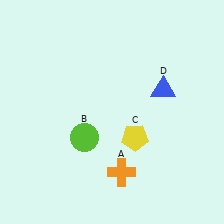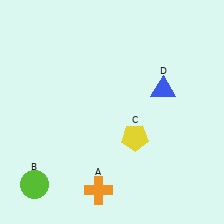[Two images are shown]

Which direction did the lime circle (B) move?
The lime circle (B) moved left.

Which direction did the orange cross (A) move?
The orange cross (A) moved left.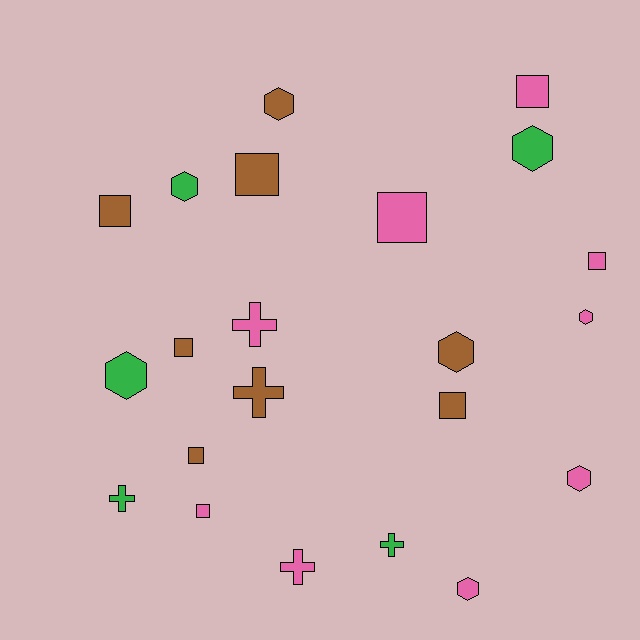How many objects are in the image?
There are 22 objects.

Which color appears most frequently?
Pink, with 9 objects.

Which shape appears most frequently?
Square, with 9 objects.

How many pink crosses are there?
There are 2 pink crosses.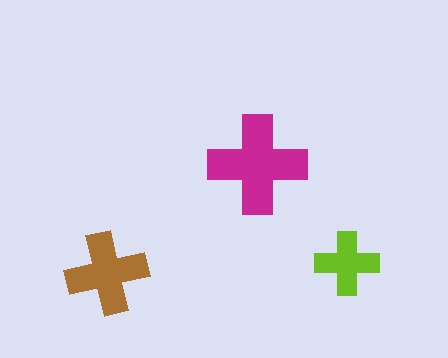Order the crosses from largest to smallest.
the magenta one, the brown one, the lime one.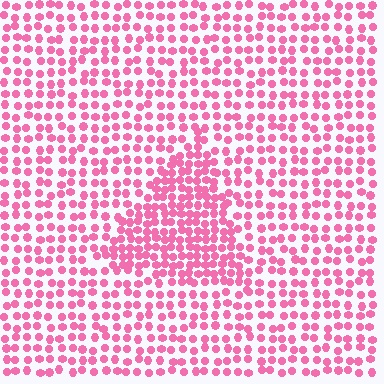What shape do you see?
I see a triangle.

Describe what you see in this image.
The image contains small pink elements arranged at two different densities. A triangle-shaped region is visible where the elements are more densely packed than the surrounding area.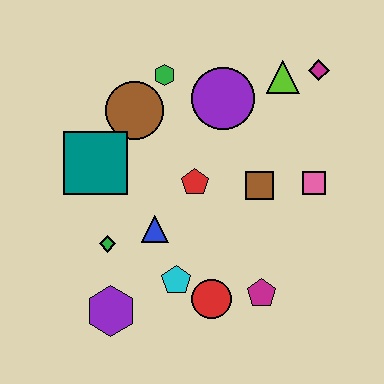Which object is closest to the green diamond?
The blue triangle is closest to the green diamond.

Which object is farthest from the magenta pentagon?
The green hexagon is farthest from the magenta pentagon.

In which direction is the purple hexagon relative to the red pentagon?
The purple hexagon is below the red pentagon.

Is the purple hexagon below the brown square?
Yes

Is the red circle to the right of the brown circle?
Yes